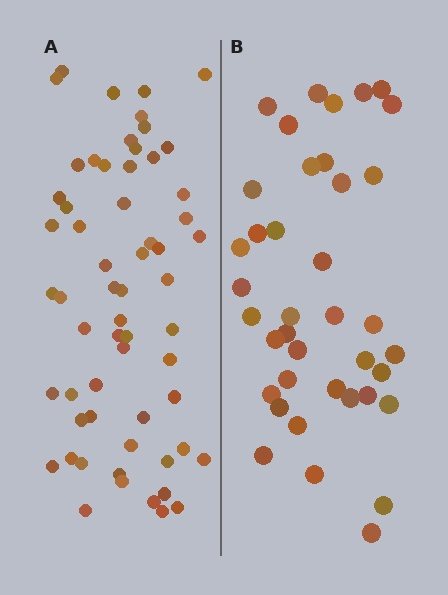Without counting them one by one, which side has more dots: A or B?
Region A (the left region) has more dots.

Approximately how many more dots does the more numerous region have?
Region A has approximately 20 more dots than region B.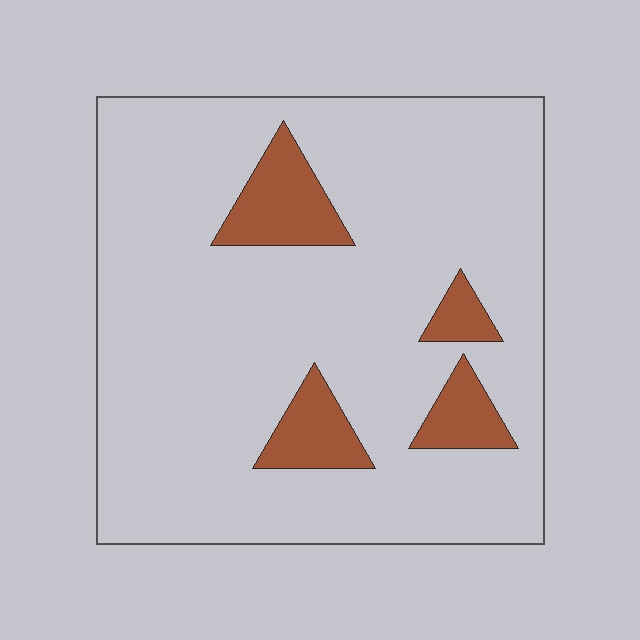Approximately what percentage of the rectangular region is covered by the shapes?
Approximately 10%.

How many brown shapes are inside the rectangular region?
4.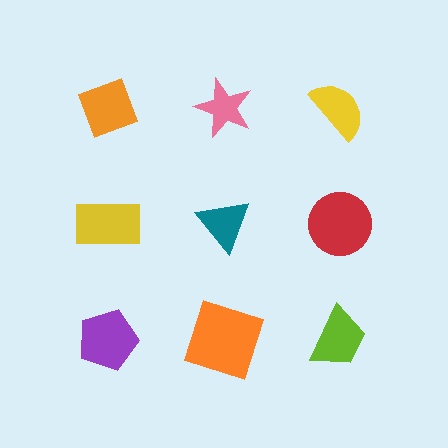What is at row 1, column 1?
An orange diamond.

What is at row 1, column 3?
A yellow semicircle.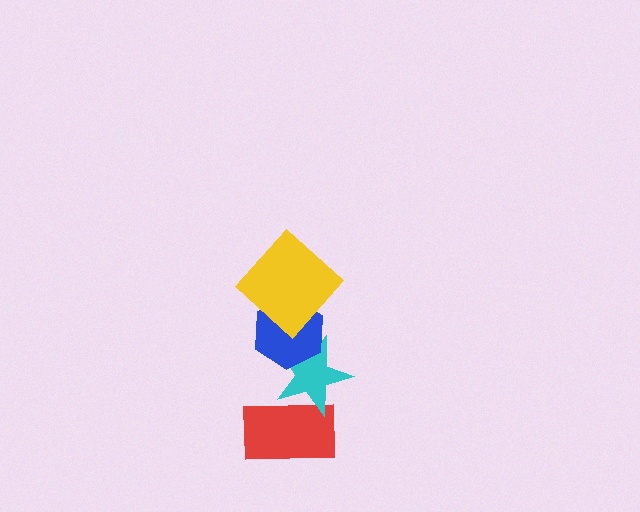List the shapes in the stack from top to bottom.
From top to bottom: the yellow diamond, the blue hexagon, the cyan star, the red rectangle.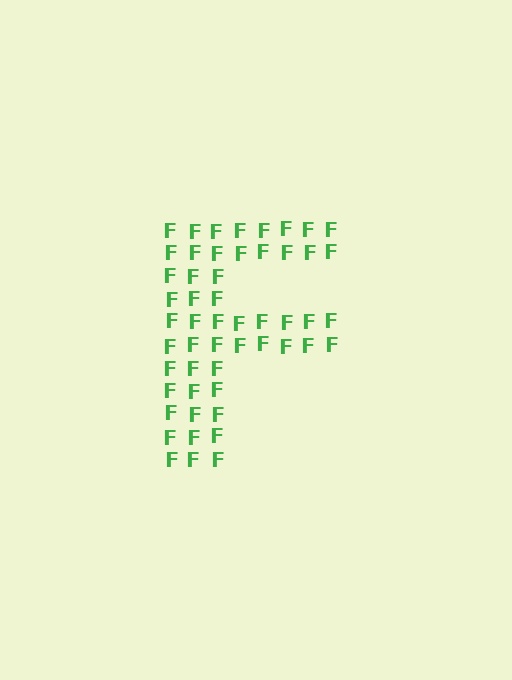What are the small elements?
The small elements are letter F's.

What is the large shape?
The large shape is the letter F.